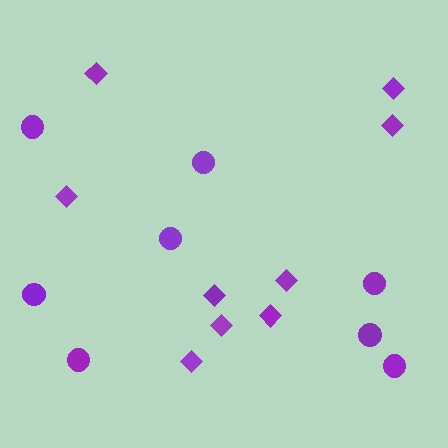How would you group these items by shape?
There are 2 groups: one group of circles (8) and one group of diamonds (9).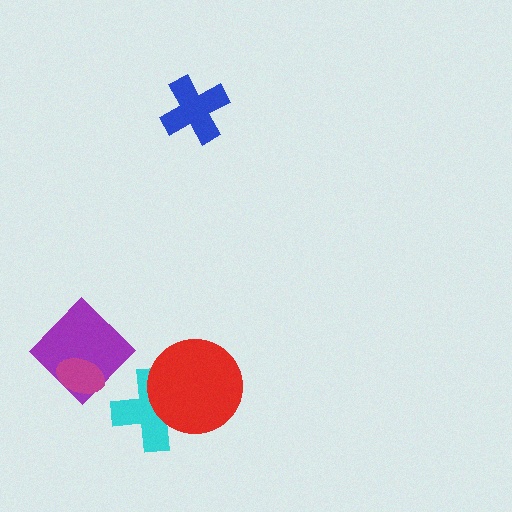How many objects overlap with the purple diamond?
1 object overlaps with the purple diamond.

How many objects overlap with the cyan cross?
1 object overlaps with the cyan cross.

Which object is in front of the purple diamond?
The magenta ellipse is in front of the purple diamond.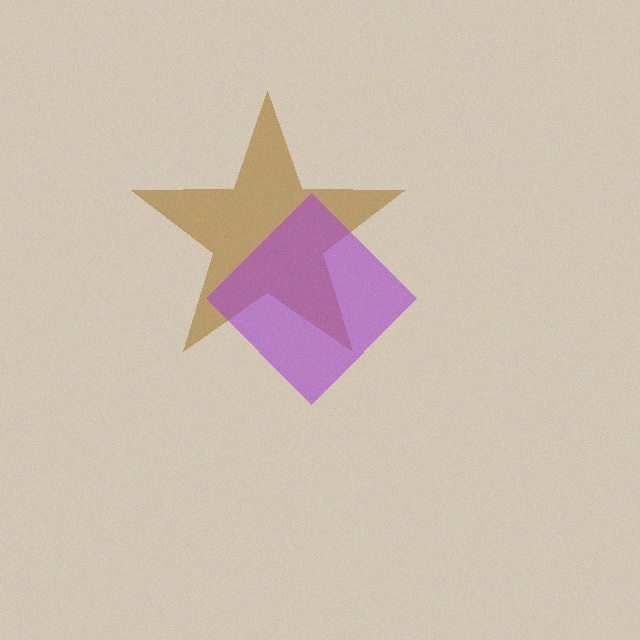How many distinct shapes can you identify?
There are 2 distinct shapes: a brown star, a purple diamond.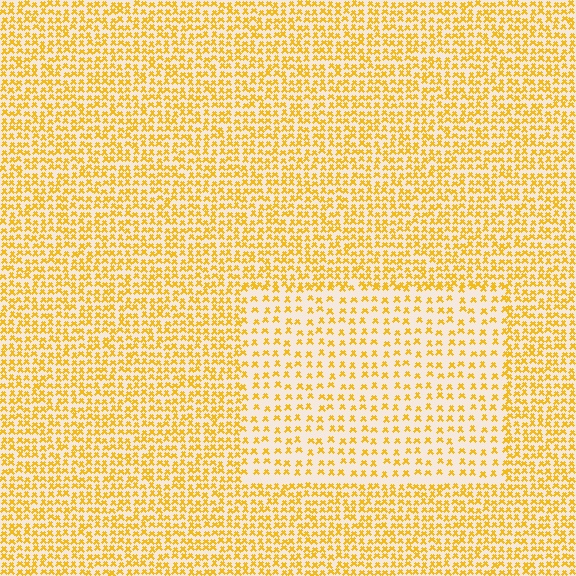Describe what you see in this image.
The image contains small yellow elements arranged at two different densities. A rectangle-shaped region is visible where the elements are less densely packed than the surrounding area.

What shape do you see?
I see a rectangle.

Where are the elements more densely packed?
The elements are more densely packed outside the rectangle boundary.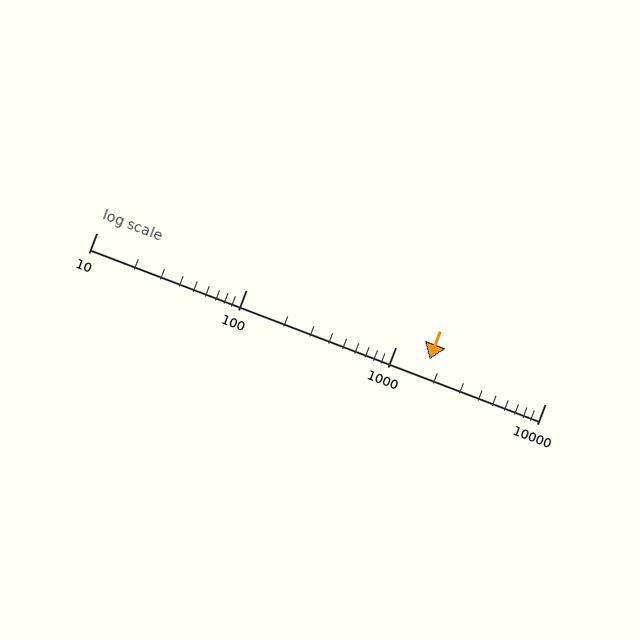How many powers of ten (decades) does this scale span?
The scale spans 3 decades, from 10 to 10000.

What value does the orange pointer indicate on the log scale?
The pointer indicates approximately 1700.